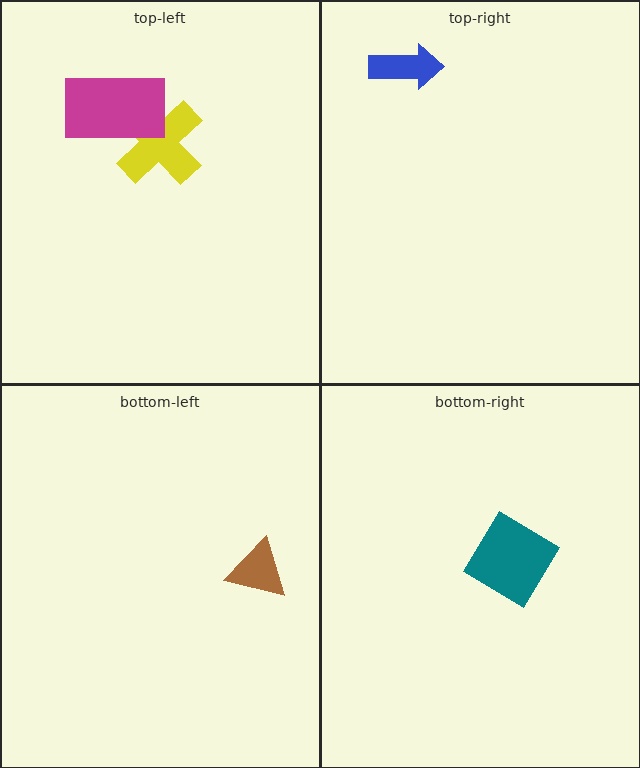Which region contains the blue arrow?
The top-right region.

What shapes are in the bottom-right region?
The teal diamond.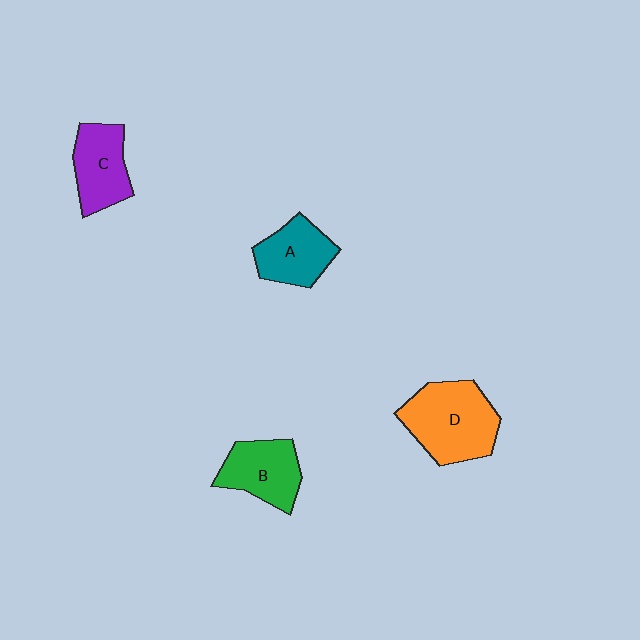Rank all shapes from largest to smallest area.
From largest to smallest: D (orange), B (green), C (purple), A (teal).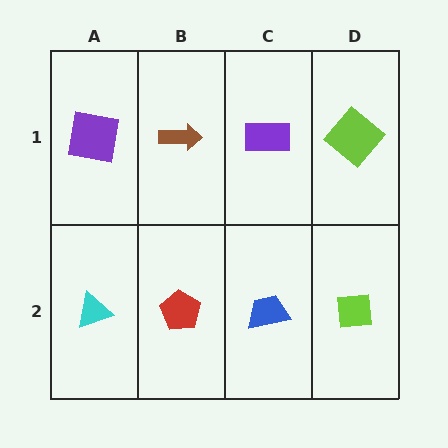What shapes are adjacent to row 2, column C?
A purple rectangle (row 1, column C), a red pentagon (row 2, column B), a lime square (row 2, column D).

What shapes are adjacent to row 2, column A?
A purple square (row 1, column A), a red pentagon (row 2, column B).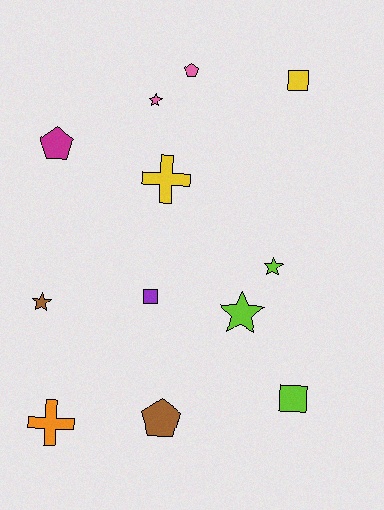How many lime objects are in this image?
There are 3 lime objects.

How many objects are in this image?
There are 12 objects.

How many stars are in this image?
There are 4 stars.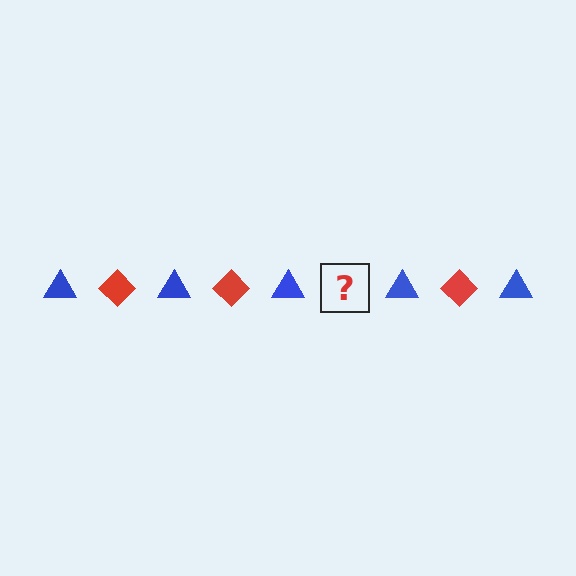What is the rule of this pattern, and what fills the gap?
The rule is that the pattern alternates between blue triangle and red diamond. The gap should be filled with a red diamond.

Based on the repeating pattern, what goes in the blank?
The blank should be a red diamond.